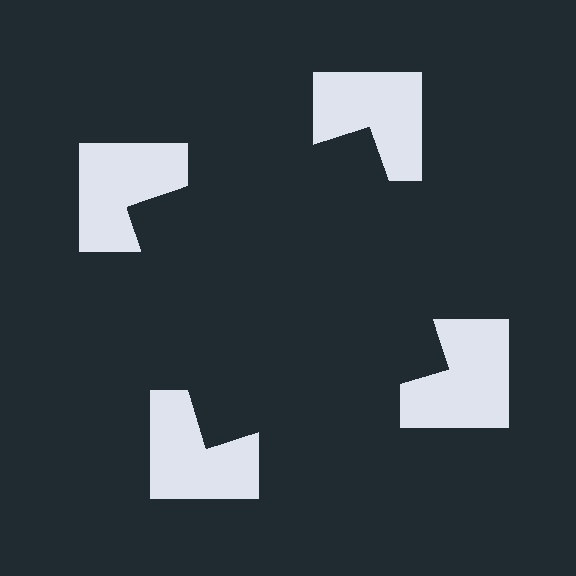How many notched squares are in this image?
There are 4 — one at each vertex of the illusory square.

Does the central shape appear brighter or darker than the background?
It typically appears slightly darker than the background, even though no actual brightness change is drawn.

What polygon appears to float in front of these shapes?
An illusory square — its edges are inferred from the aligned wedge cuts in the notched squares, not physically drawn.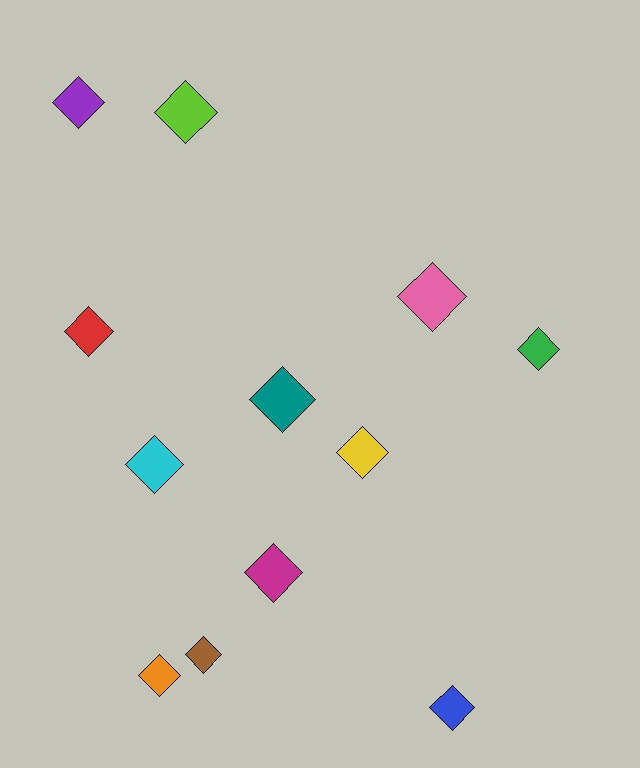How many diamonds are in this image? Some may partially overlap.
There are 12 diamonds.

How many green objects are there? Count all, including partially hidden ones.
There is 1 green object.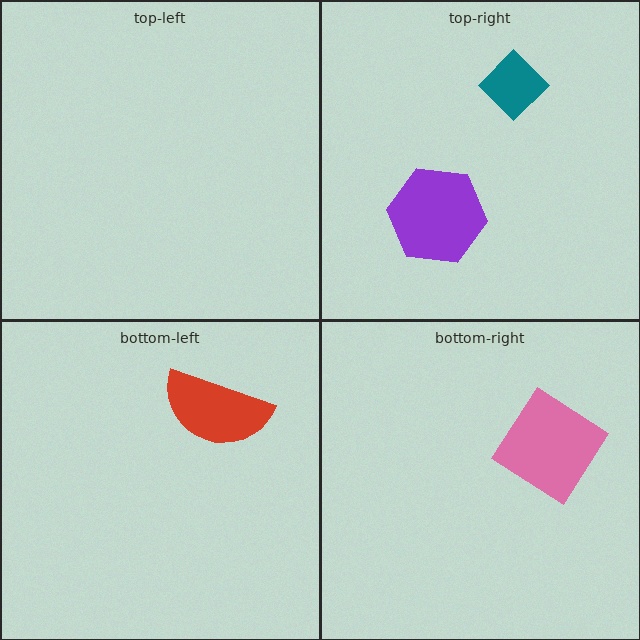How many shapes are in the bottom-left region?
1.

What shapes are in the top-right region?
The teal diamond, the purple hexagon.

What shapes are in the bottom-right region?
The pink diamond.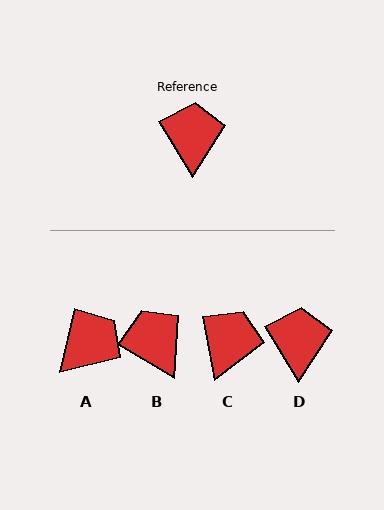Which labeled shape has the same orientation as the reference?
D.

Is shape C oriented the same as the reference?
No, it is off by about 20 degrees.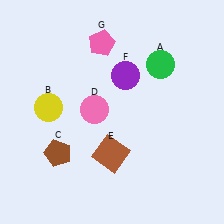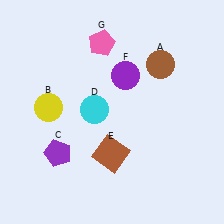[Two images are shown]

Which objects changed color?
A changed from green to brown. C changed from brown to purple. D changed from pink to cyan.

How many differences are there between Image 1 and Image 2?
There are 3 differences between the two images.